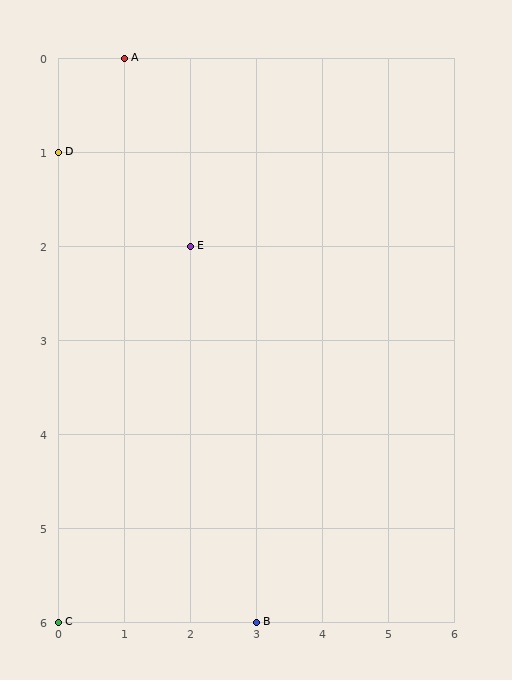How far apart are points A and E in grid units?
Points A and E are 1 column and 2 rows apart (about 2.2 grid units diagonally).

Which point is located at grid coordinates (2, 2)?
Point E is at (2, 2).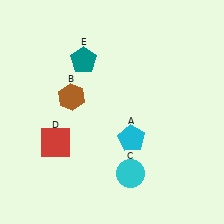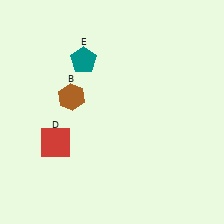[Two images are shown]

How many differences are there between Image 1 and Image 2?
There are 2 differences between the two images.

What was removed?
The cyan pentagon (A), the cyan circle (C) were removed in Image 2.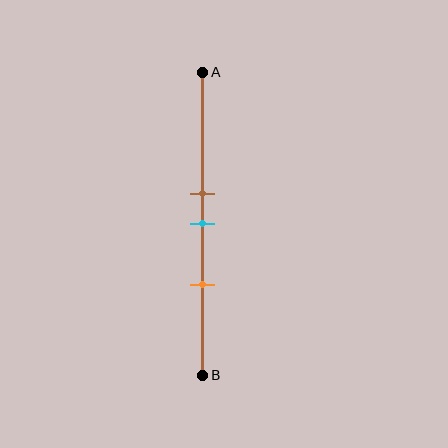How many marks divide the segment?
There are 3 marks dividing the segment.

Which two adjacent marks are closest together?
The brown and cyan marks are the closest adjacent pair.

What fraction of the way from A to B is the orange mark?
The orange mark is approximately 70% (0.7) of the way from A to B.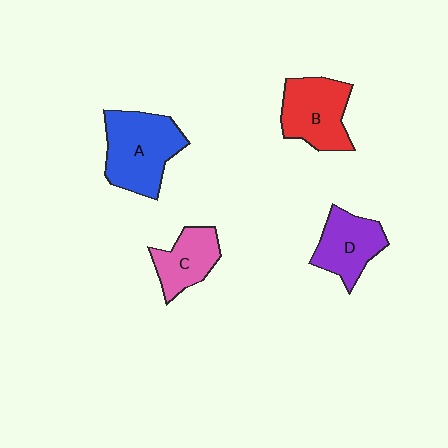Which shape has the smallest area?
Shape C (pink).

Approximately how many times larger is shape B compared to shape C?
Approximately 1.4 times.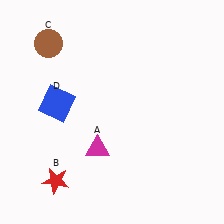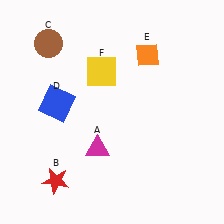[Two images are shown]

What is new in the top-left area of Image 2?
A yellow square (F) was added in the top-left area of Image 2.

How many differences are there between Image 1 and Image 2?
There are 2 differences between the two images.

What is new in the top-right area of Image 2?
An orange diamond (E) was added in the top-right area of Image 2.